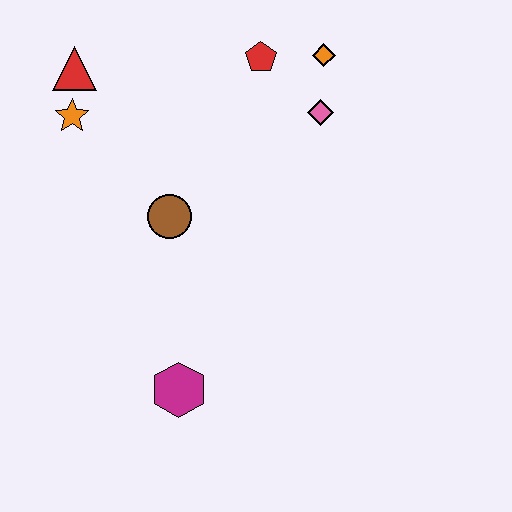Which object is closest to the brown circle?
The orange star is closest to the brown circle.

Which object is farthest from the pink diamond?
The magenta hexagon is farthest from the pink diamond.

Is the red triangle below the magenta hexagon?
No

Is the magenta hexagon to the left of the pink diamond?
Yes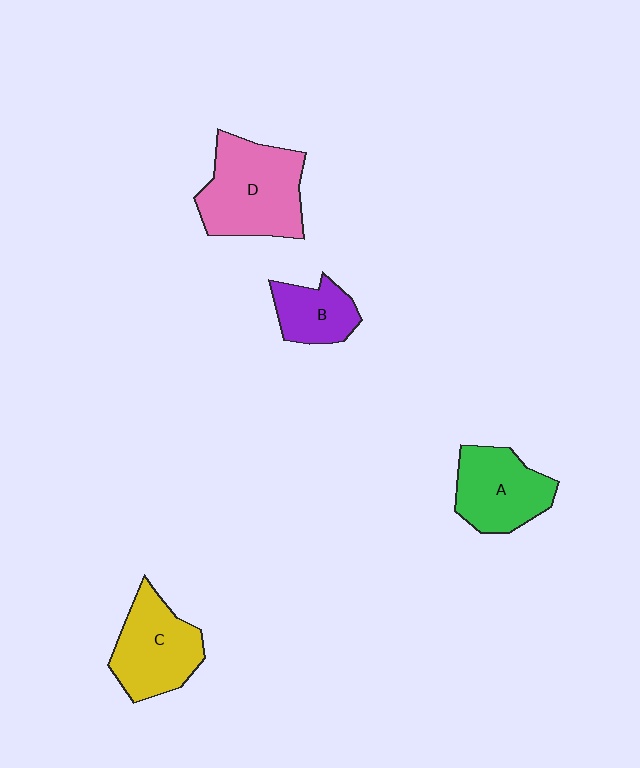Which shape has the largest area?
Shape D (pink).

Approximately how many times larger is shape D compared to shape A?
Approximately 1.3 times.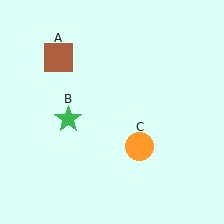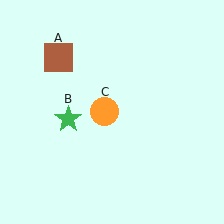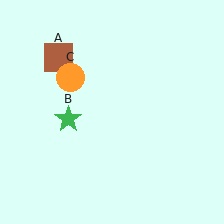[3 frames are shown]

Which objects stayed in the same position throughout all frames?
Brown square (object A) and green star (object B) remained stationary.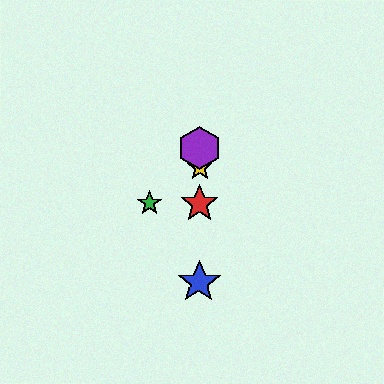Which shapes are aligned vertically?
The red star, the blue star, the yellow star, the purple hexagon are aligned vertically.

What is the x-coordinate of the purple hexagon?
The purple hexagon is at x≈200.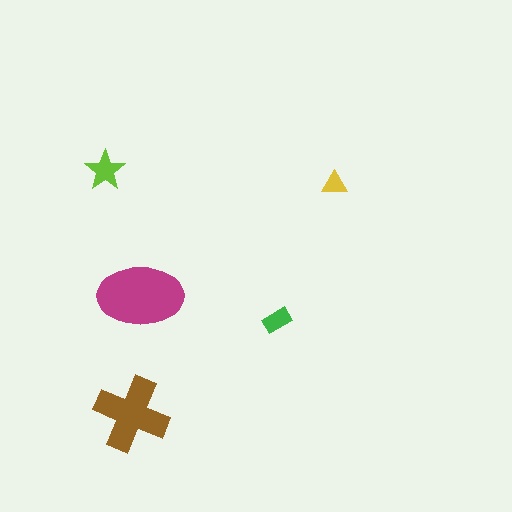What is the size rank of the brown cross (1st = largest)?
2nd.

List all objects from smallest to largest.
The yellow triangle, the green rectangle, the lime star, the brown cross, the magenta ellipse.